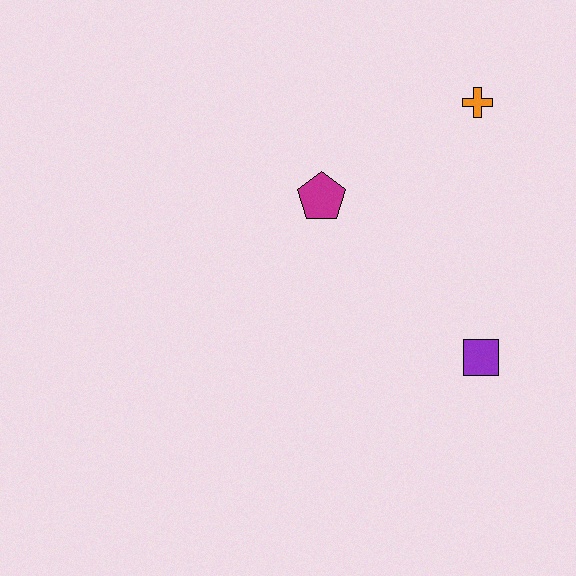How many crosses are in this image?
There is 1 cross.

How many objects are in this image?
There are 3 objects.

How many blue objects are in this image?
There are no blue objects.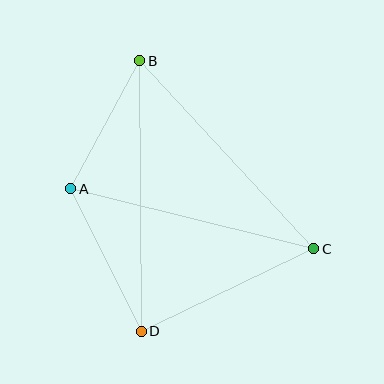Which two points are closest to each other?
Points A and B are closest to each other.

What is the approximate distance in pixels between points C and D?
The distance between C and D is approximately 191 pixels.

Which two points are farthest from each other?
Points B and D are farthest from each other.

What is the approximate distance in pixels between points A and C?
The distance between A and C is approximately 250 pixels.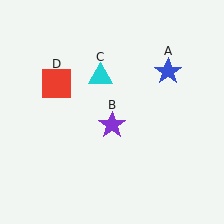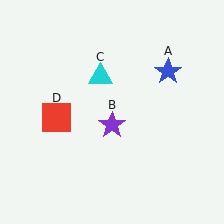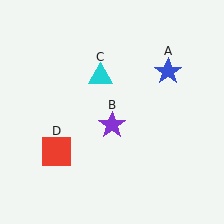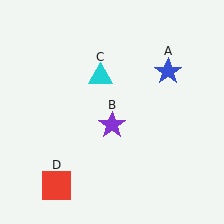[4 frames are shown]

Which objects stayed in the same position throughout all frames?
Blue star (object A) and purple star (object B) and cyan triangle (object C) remained stationary.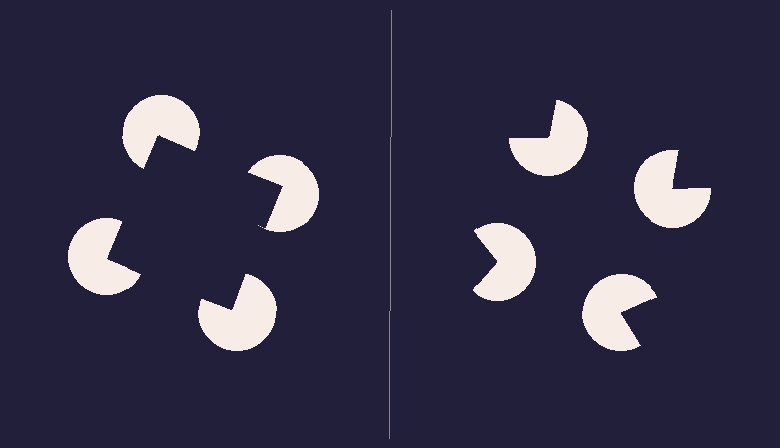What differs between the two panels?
The pac-man discs are positioned identically on both sides; only the wedge orientations differ. On the left they align to a square; on the right they are misaligned.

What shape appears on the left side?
An illusory square.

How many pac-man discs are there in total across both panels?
8 — 4 on each side.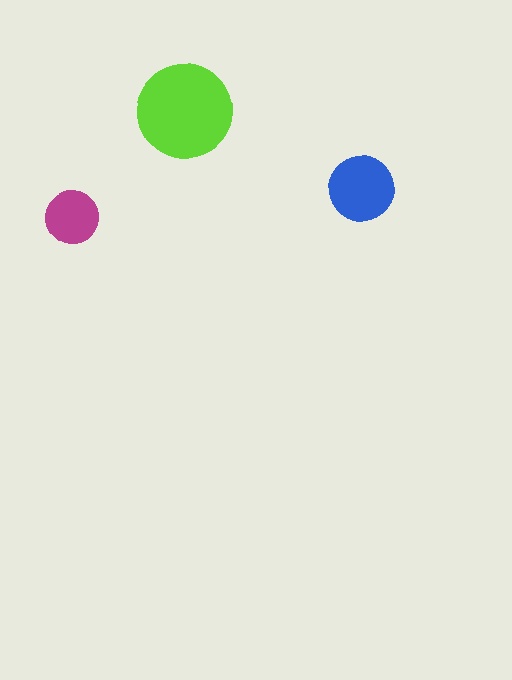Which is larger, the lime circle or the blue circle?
The lime one.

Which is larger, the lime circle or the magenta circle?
The lime one.